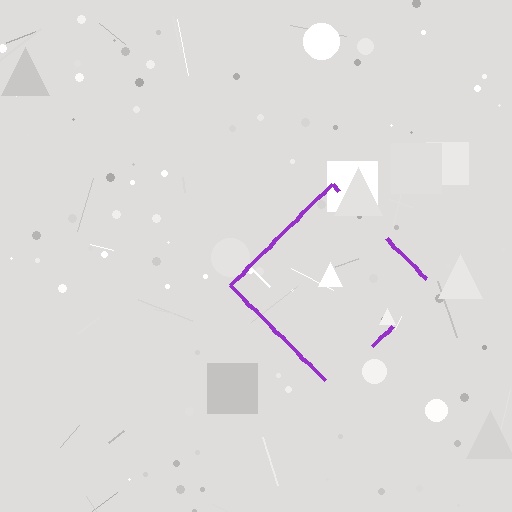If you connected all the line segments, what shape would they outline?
They would outline a diamond.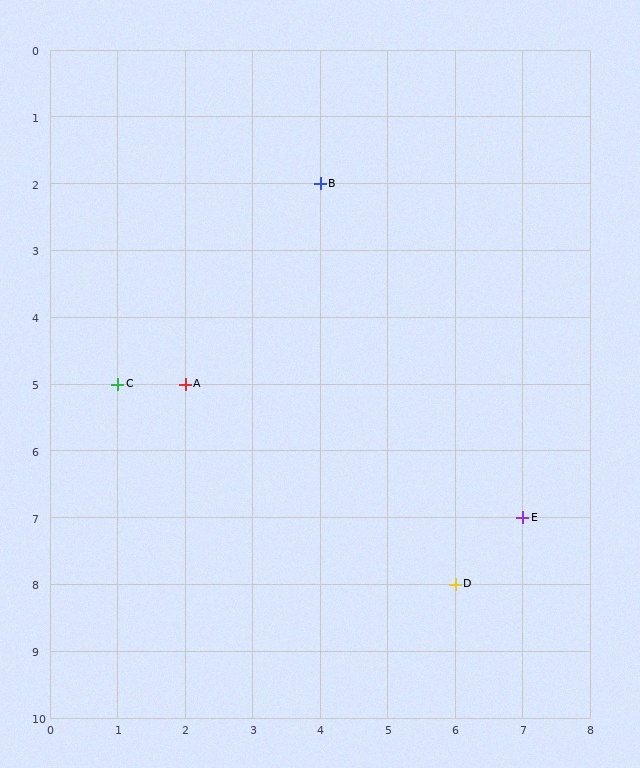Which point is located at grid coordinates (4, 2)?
Point B is at (4, 2).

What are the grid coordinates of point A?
Point A is at grid coordinates (2, 5).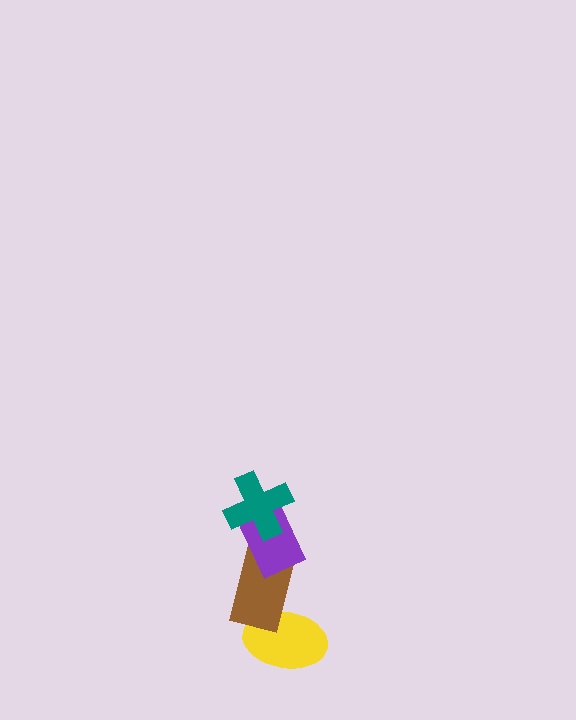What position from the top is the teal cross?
The teal cross is 1st from the top.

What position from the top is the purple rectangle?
The purple rectangle is 2nd from the top.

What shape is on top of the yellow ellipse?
The brown rectangle is on top of the yellow ellipse.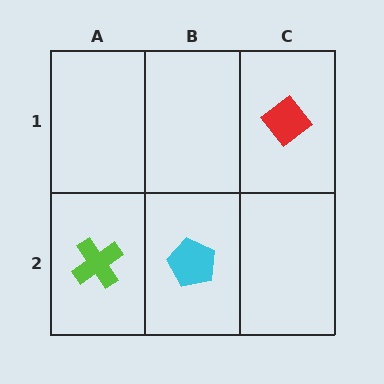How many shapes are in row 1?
1 shape.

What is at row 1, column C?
A red diamond.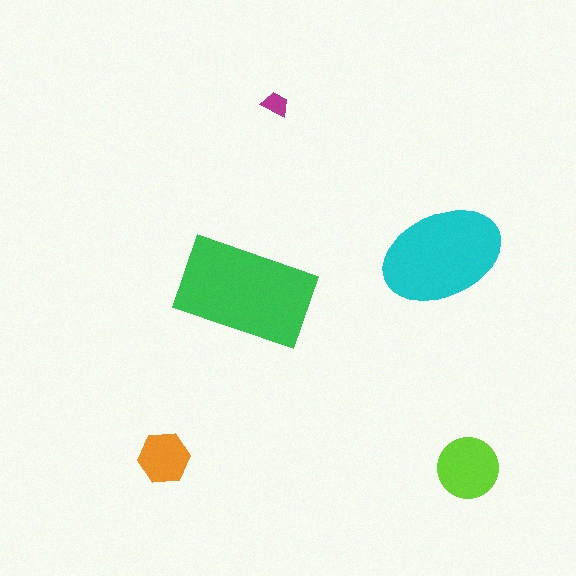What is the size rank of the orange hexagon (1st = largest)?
4th.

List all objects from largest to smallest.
The green rectangle, the cyan ellipse, the lime circle, the orange hexagon, the magenta trapezoid.